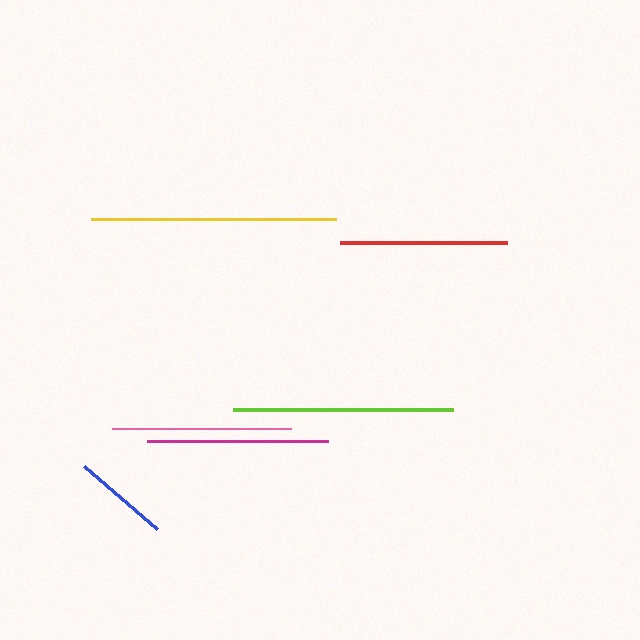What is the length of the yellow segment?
The yellow segment is approximately 244 pixels long.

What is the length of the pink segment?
The pink segment is approximately 180 pixels long.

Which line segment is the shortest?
The blue line is the shortest at approximately 96 pixels.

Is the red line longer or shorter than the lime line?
The lime line is longer than the red line.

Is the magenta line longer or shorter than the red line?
The magenta line is longer than the red line.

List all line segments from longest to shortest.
From longest to shortest: yellow, lime, magenta, pink, red, blue.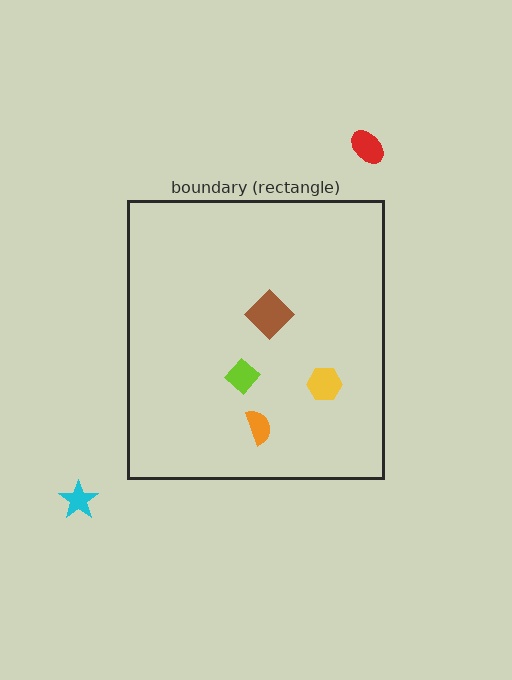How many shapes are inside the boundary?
4 inside, 2 outside.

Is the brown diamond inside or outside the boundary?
Inside.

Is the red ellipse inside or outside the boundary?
Outside.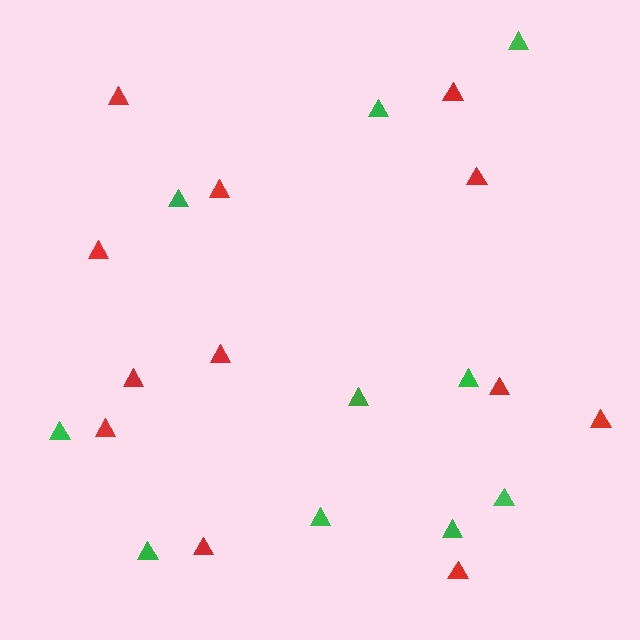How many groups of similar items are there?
There are 2 groups: one group of green triangles (10) and one group of red triangles (12).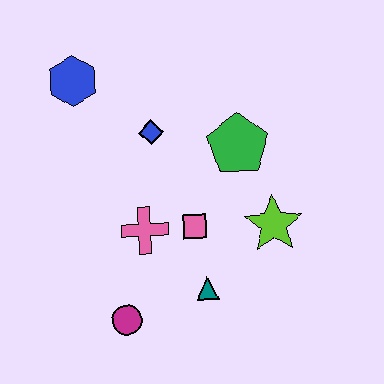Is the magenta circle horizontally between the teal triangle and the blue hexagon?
Yes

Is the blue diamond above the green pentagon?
Yes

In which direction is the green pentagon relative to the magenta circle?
The green pentagon is above the magenta circle.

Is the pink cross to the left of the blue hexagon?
No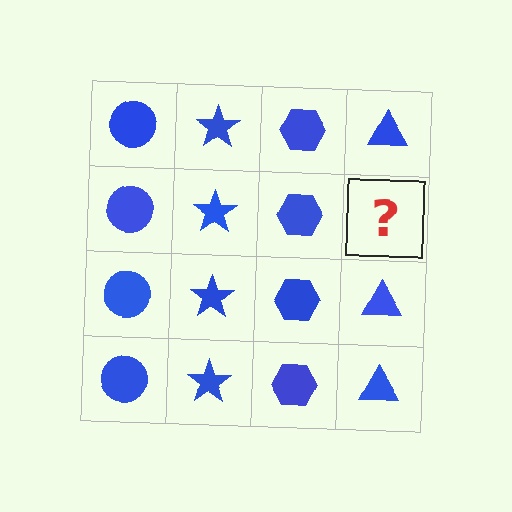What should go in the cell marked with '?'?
The missing cell should contain a blue triangle.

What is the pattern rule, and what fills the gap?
The rule is that each column has a consistent shape. The gap should be filled with a blue triangle.